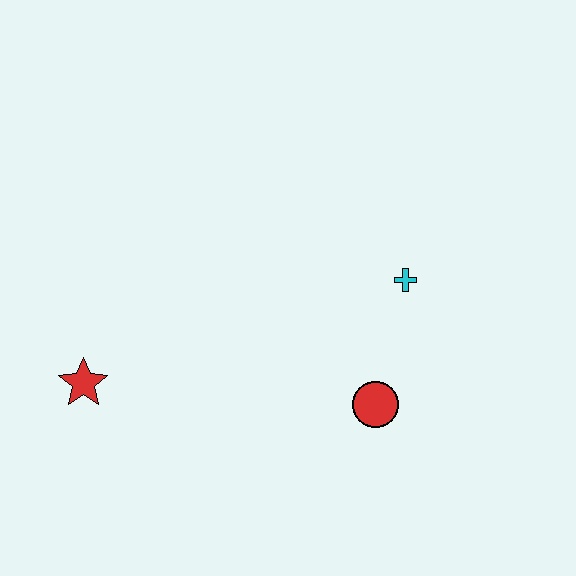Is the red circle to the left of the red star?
No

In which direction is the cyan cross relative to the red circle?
The cyan cross is above the red circle.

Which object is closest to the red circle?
The cyan cross is closest to the red circle.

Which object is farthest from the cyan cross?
The red star is farthest from the cyan cross.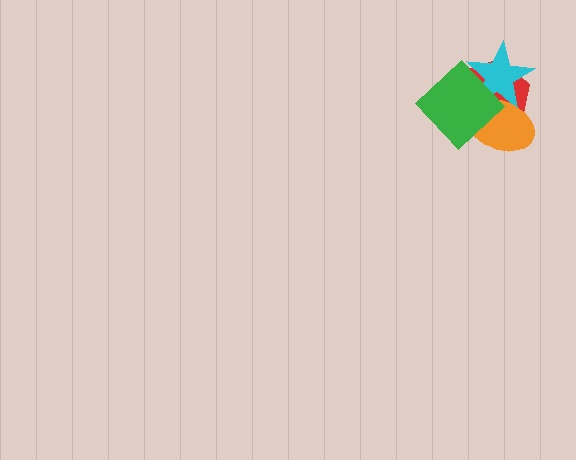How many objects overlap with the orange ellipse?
3 objects overlap with the orange ellipse.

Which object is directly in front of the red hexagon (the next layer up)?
The cyan star is directly in front of the red hexagon.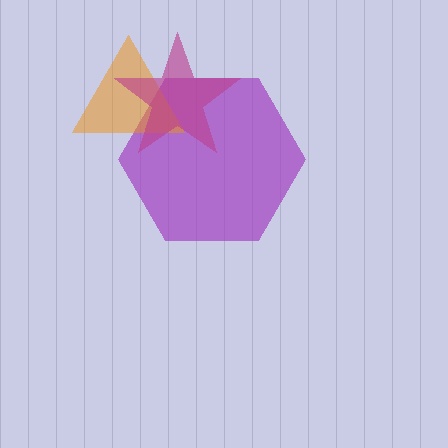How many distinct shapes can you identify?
There are 3 distinct shapes: a purple hexagon, an orange triangle, a magenta star.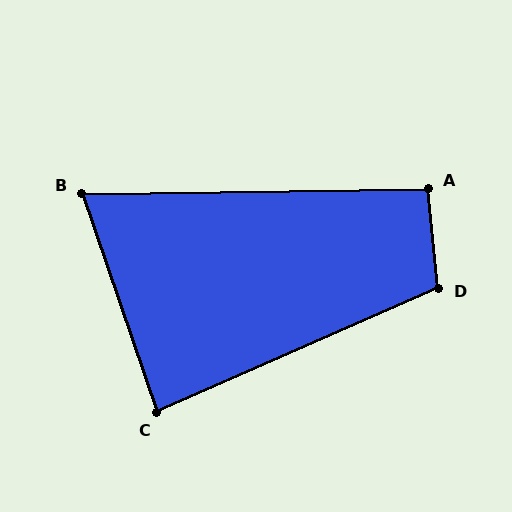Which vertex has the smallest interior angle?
B, at approximately 72 degrees.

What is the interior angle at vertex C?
Approximately 85 degrees (approximately right).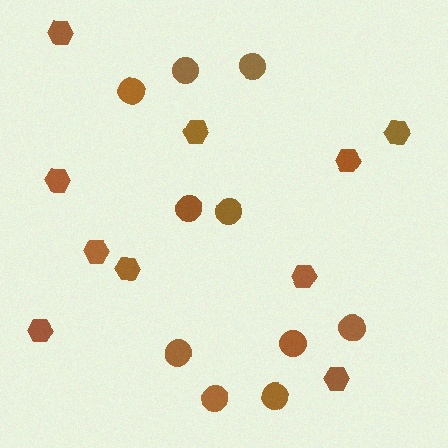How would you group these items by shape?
There are 2 groups: one group of circles (10) and one group of hexagons (10).